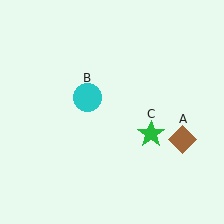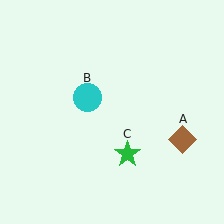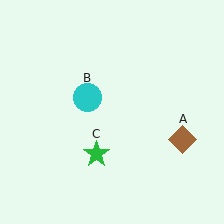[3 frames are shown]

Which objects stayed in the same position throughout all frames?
Brown diamond (object A) and cyan circle (object B) remained stationary.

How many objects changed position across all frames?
1 object changed position: green star (object C).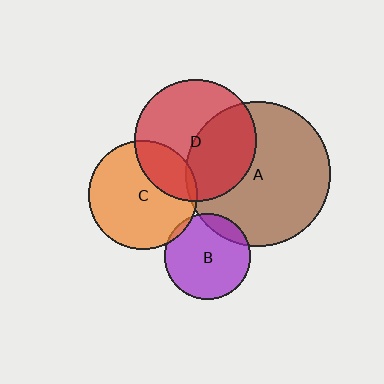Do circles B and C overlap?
Yes.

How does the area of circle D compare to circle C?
Approximately 1.2 times.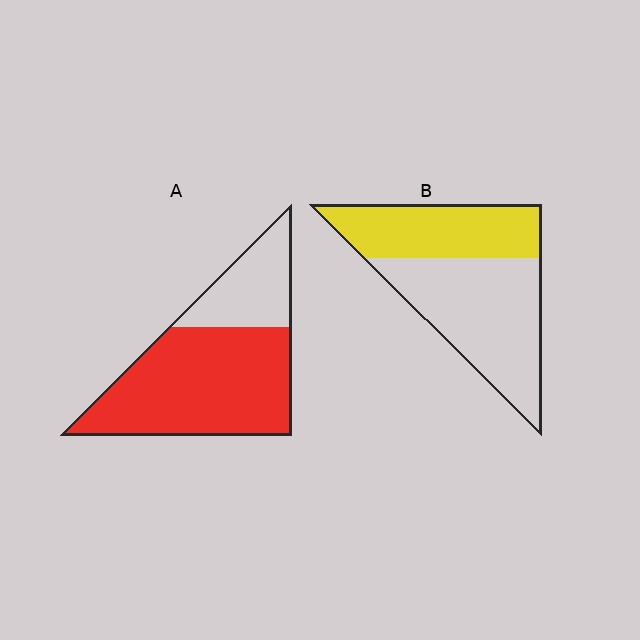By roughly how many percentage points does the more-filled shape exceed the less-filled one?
By roughly 30 percentage points (A over B).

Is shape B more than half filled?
No.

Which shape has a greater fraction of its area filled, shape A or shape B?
Shape A.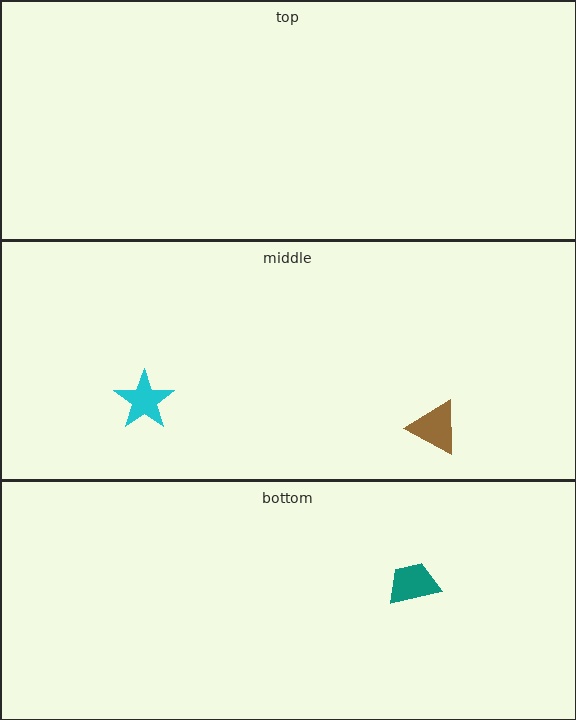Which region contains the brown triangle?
The middle region.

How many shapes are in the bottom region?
1.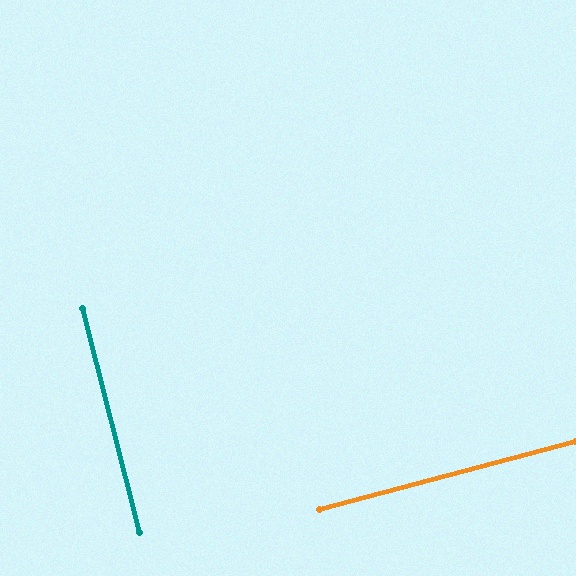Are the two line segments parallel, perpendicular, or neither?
Perpendicular — they meet at approximately 90°.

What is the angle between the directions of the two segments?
Approximately 90 degrees.